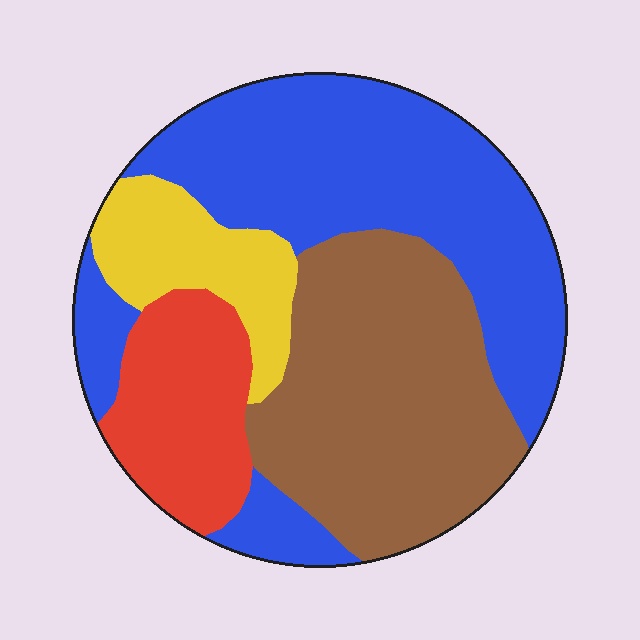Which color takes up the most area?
Blue, at roughly 40%.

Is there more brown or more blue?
Blue.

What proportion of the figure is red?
Red takes up about one eighth (1/8) of the figure.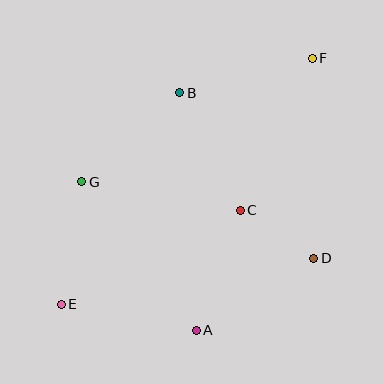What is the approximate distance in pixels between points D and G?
The distance between D and G is approximately 244 pixels.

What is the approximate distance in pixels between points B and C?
The distance between B and C is approximately 132 pixels.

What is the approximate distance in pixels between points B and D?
The distance between B and D is approximately 213 pixels.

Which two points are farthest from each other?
Points E and F are farthest from each other.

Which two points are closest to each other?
Points C and D are closest to each other.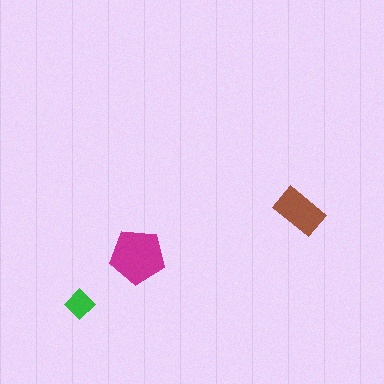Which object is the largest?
The magenta pentagon.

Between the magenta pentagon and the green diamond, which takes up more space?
The magenta pentagon.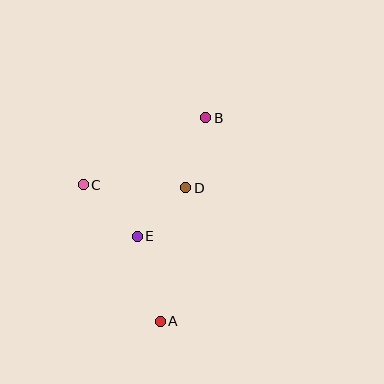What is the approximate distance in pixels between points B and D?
The distance between B and D is approximately 73 pixels.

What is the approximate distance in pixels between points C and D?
The distance between C and D is approximately 103 pixels.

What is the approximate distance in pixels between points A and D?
The distance between A and D is approximately 136 pixels.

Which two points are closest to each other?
Points D and E are closest to each other.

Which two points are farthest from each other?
Points A and B are farthest from each other.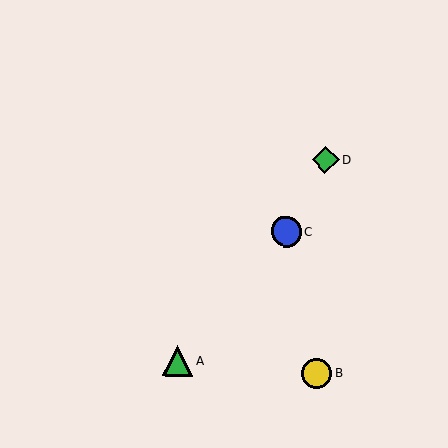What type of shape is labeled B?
Shape B is a yellow circle.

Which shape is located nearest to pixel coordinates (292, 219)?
The blue circle (labeled C) at (286, 232) is nearest to that location.